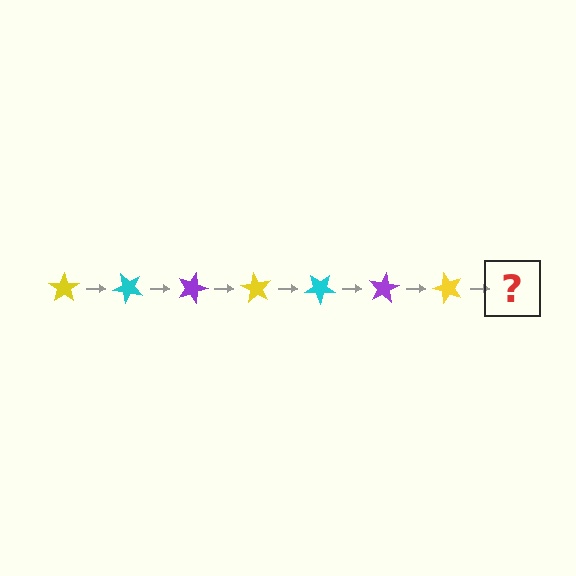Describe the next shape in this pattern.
It should be a cyan star, rotated 315 degrees from the start.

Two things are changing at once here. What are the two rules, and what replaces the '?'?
The two rules are that it rotates 45 degrees each step and the color cycles through yellow, cyan, and purple. The '?' should be a cyan star, rotated 315 degrees from the start.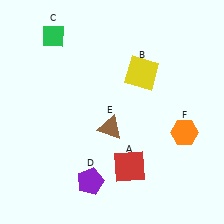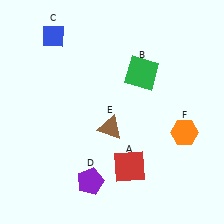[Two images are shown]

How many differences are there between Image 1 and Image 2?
There are 2 differences between the two images.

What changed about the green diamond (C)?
In Image 1, C is green. In Image 2, it changed to blue.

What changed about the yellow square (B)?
In Image 1, B is yellow. In Image 2, it changed to green.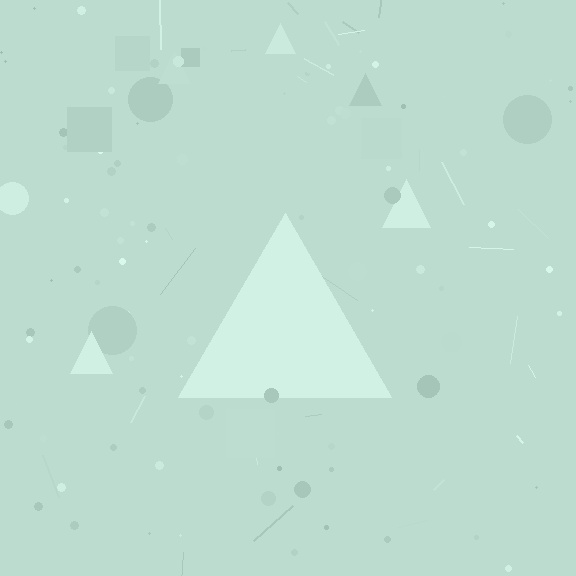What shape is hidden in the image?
A triangle is hidden in the image.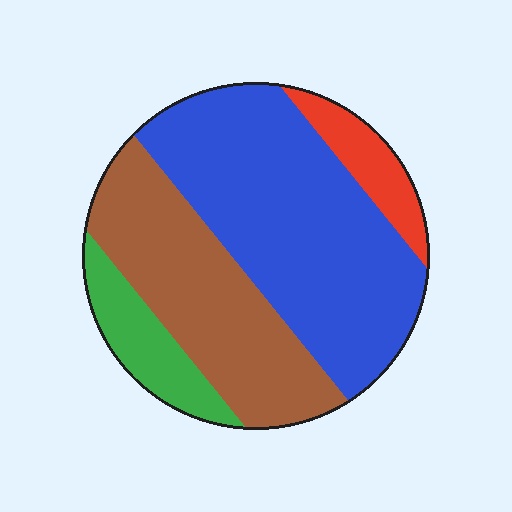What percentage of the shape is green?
Green takes up less than a quarter of the shape.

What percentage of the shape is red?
Red covers about 10% of the shape.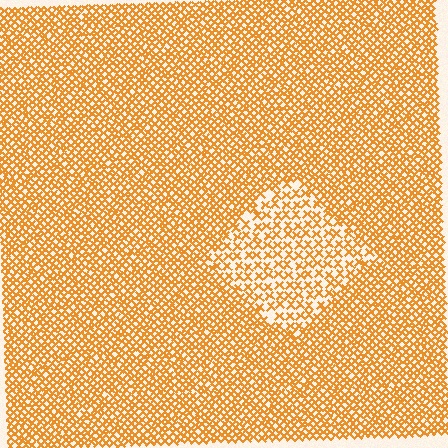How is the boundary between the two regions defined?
The boundary is defined by a change in element density (approximately 1.9x ratio). All elements are the same color, size, and shape.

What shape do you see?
I see a diamond.